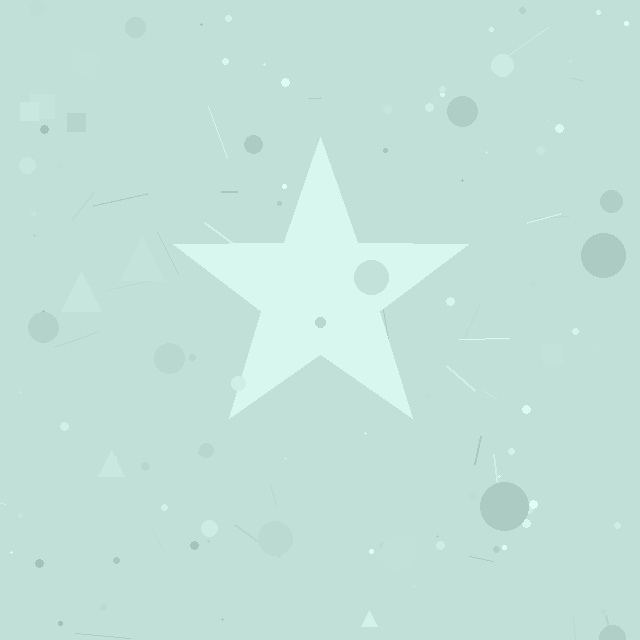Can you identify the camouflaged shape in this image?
The camouflaged shape is a star.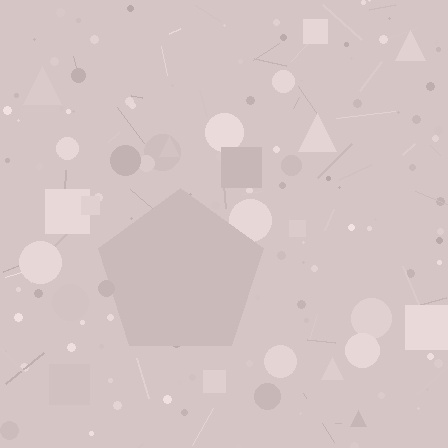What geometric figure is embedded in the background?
A pentagon is embedded in the background.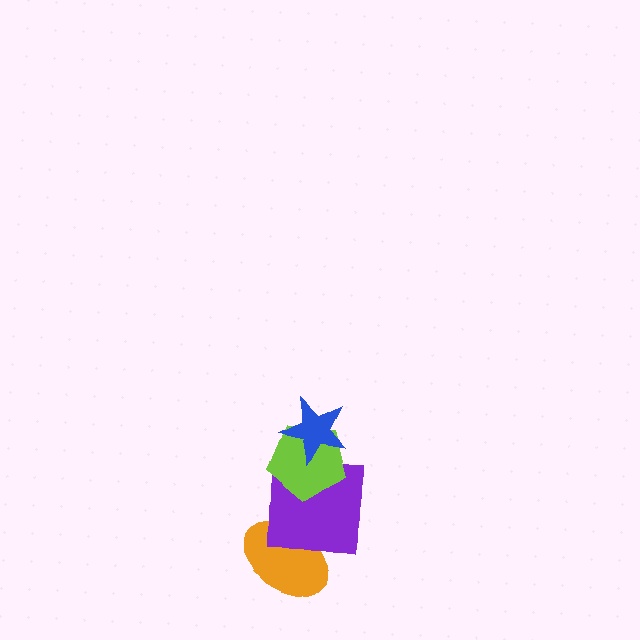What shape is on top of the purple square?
The lime pentagon is on top of the purple square.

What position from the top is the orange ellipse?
The orange ellipse is 4th from the top.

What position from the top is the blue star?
The blue star is 1st from the top.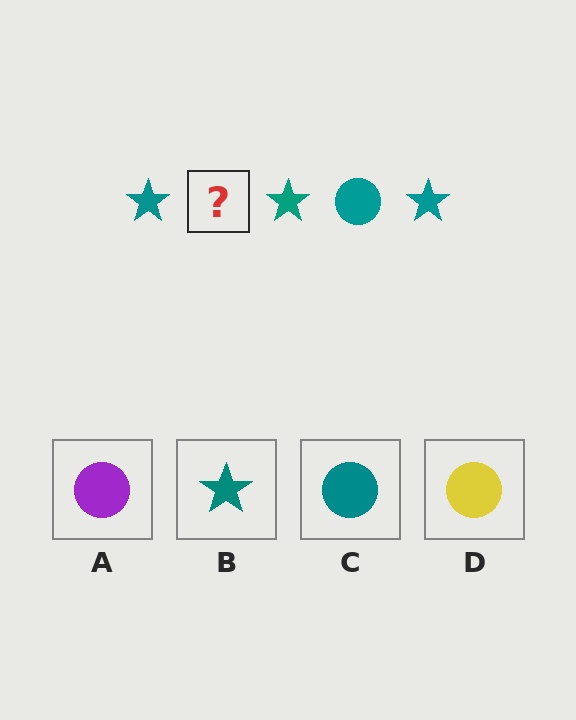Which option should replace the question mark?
Option C.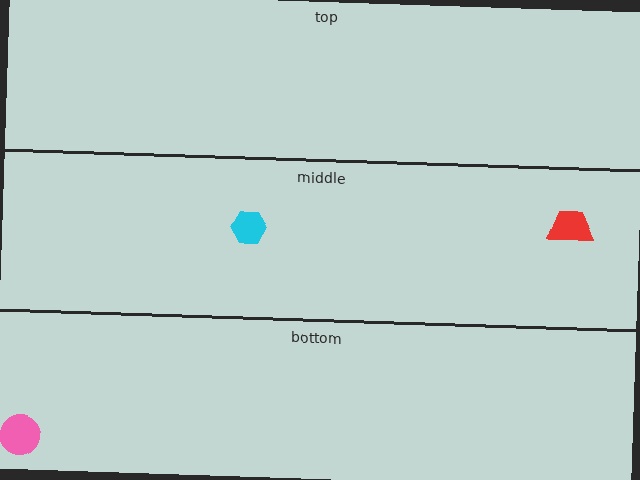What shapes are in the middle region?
The red trapezoid, the cyan hexagon.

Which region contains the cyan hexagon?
The middle region.